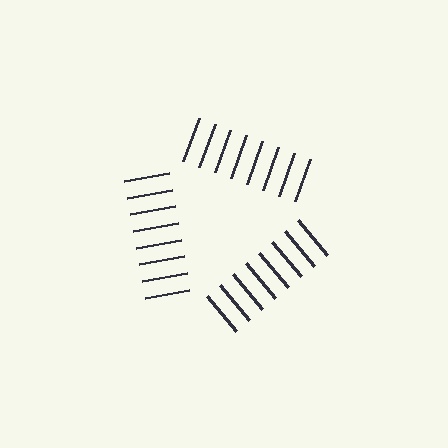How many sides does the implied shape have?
3 sides — the line-ends trace a triangle.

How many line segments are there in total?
24 — 8 along each of the 3 edges.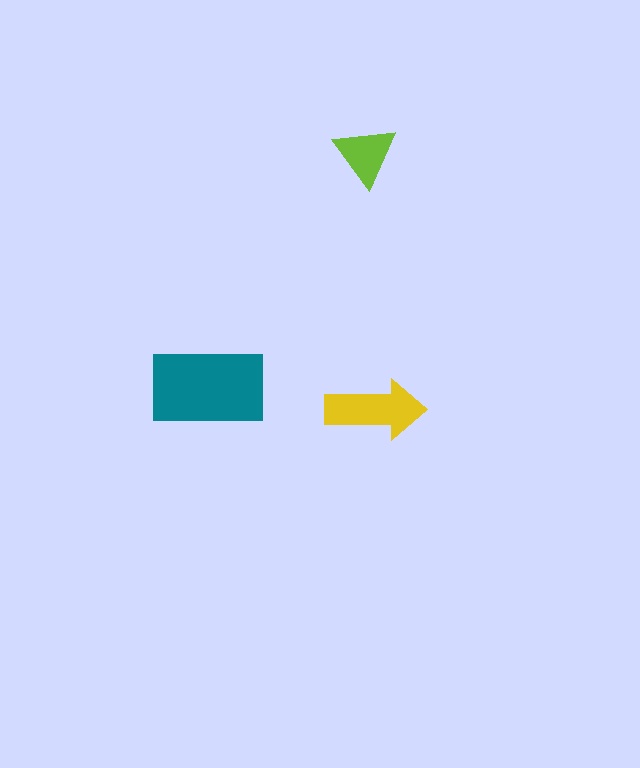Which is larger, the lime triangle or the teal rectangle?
The teal rectangle.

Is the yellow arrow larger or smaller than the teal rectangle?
Smaller.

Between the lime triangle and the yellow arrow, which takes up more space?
The yellow arrow.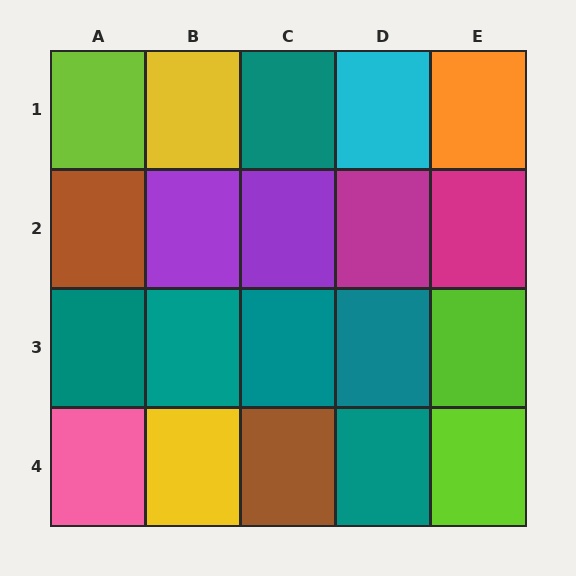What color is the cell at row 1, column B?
Yellow.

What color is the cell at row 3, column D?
Teal.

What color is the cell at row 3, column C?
Teal.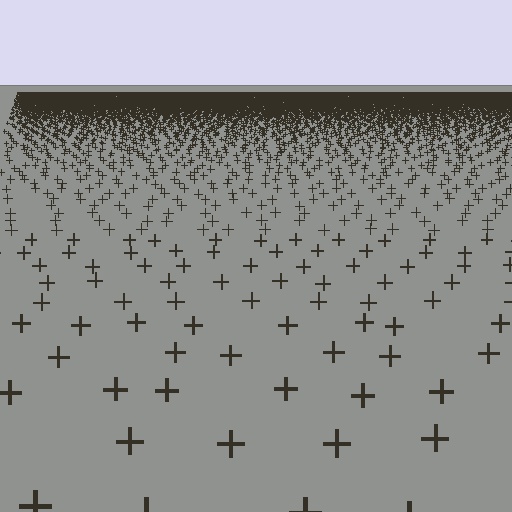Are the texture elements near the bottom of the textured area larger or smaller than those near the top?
Larger. Near the bottom, elements are closer to the viewer and appear at a bigger on-screen size.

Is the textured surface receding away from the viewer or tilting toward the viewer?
The surface is receding away from the viewer. Texture elements get smaller and denser toward the top.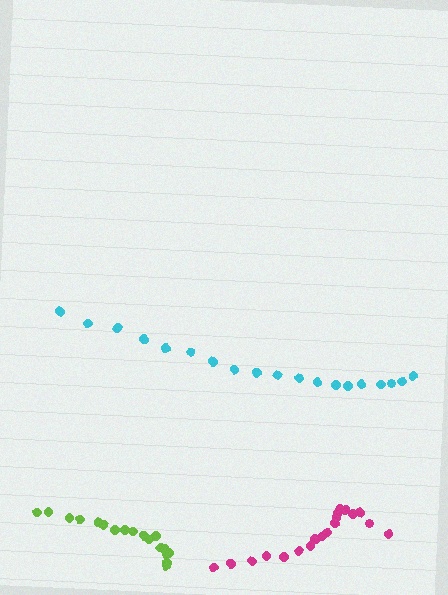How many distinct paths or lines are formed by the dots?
There are 3 distinct paths.